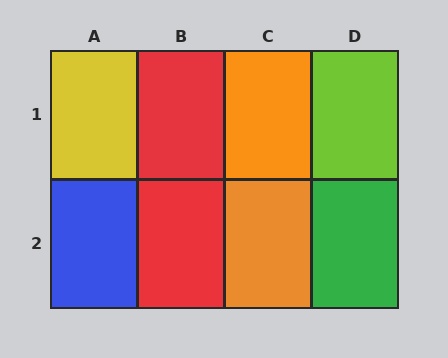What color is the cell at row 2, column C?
Orange.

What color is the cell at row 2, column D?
Green.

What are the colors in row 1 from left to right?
Yellow, red, orange, lime.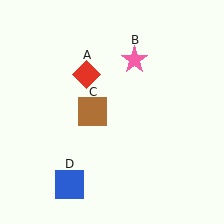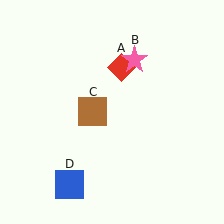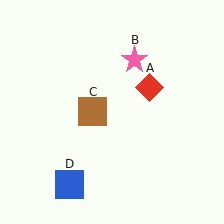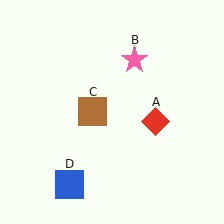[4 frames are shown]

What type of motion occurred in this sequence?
The red diamond (object A) rotated clockwise around the center of the scene.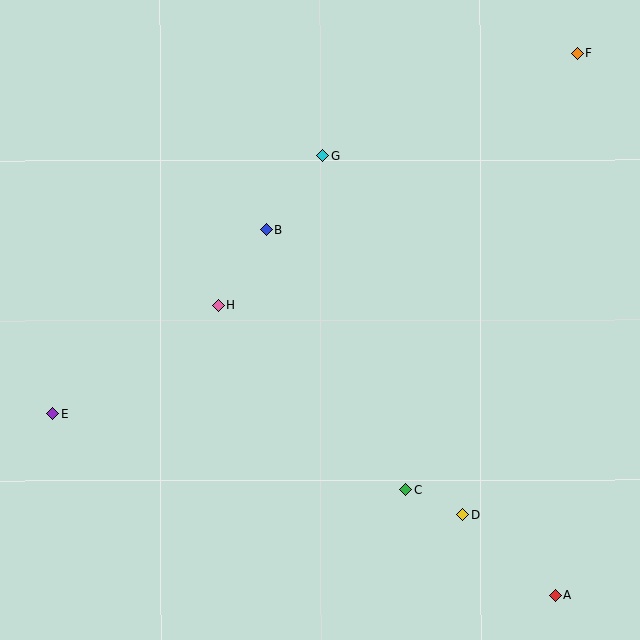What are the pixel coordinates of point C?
Point C is at (406, 490).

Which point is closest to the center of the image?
Point H at (218, 306) is closest to the center.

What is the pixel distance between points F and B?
The distance between F and B is 357 pixels.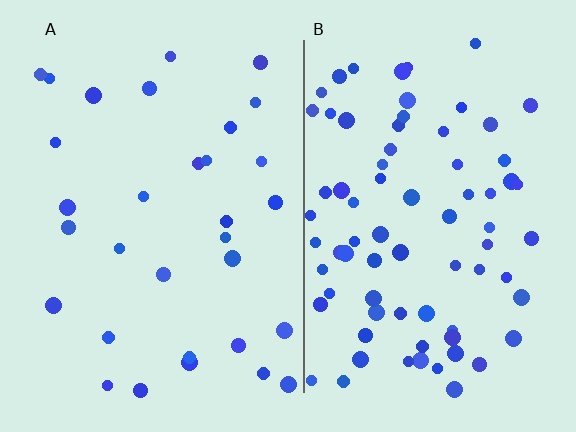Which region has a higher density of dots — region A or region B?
B (the right).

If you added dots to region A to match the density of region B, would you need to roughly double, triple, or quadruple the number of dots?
Approximately double.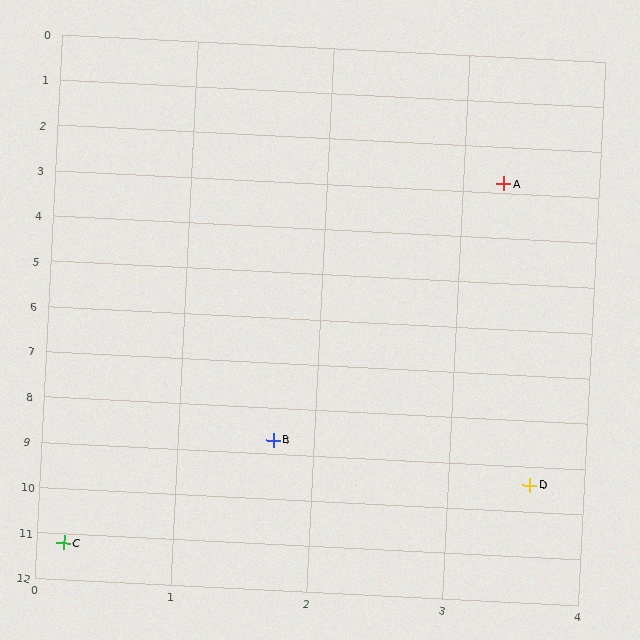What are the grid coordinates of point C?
Point C is at approximately (0.2, 11.2).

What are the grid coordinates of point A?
Point A is at approximately (3.3, 2.8).